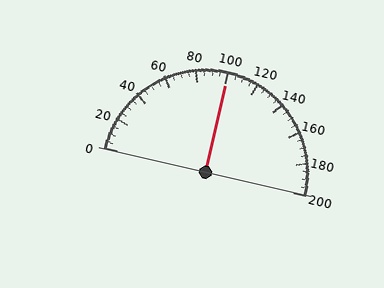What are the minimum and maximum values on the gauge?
The gauge ranges from 0 to 200.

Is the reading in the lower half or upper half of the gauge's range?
The reading is in the upper half of the range (0 to 200).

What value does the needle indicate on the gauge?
The needle indicates approximately 100.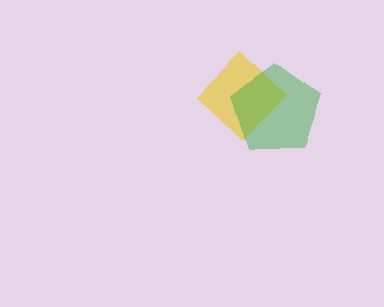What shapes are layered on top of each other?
The layered shapes are: a yellow diamond, a green pentagon.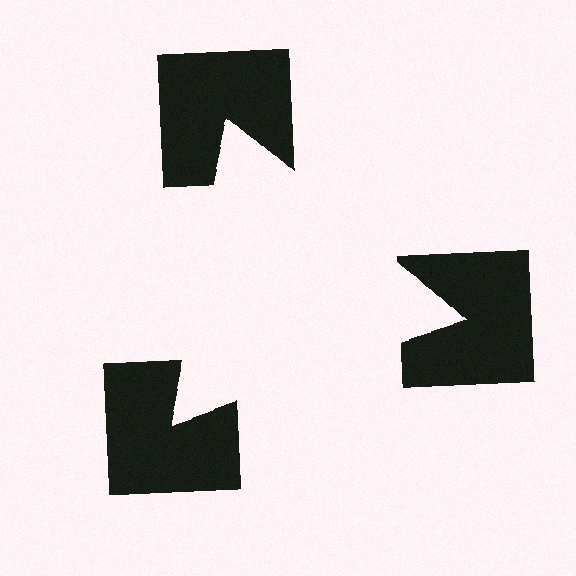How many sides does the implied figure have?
3 sides.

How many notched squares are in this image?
There are 3 — one at each vertex of the illusory triangle.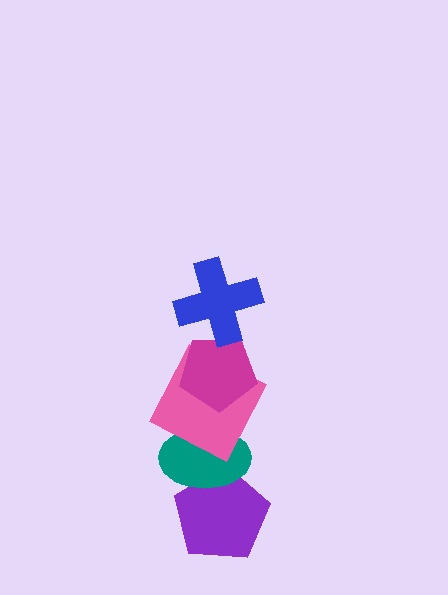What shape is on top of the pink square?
The magenta pentagon is on top of the pink square.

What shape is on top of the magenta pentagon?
The blue cross is on top of the magenta pentagon.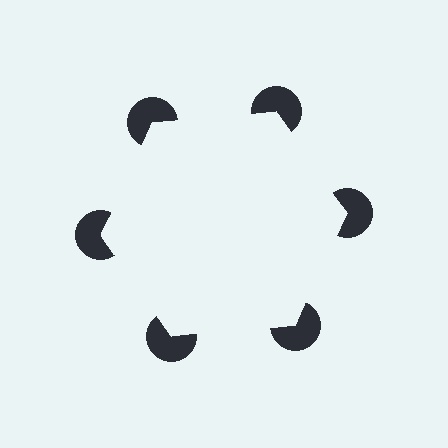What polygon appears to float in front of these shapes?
An illusory hexagon — its edges are inferred from the aligned wedge cuts in the pac-man discs, not physically drawn.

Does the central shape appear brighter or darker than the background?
It typically appears slightly brighter than the background, even though no actual brightness change is drawn.